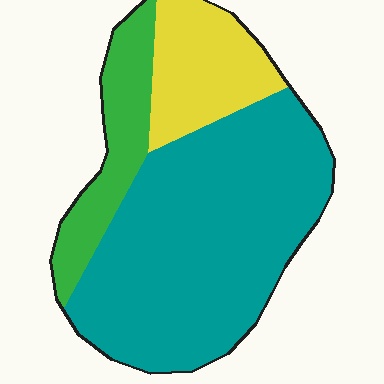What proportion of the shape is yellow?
Yellow takes up about one fifth (1/5) of the shape.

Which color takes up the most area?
Teal, at roughly 65%.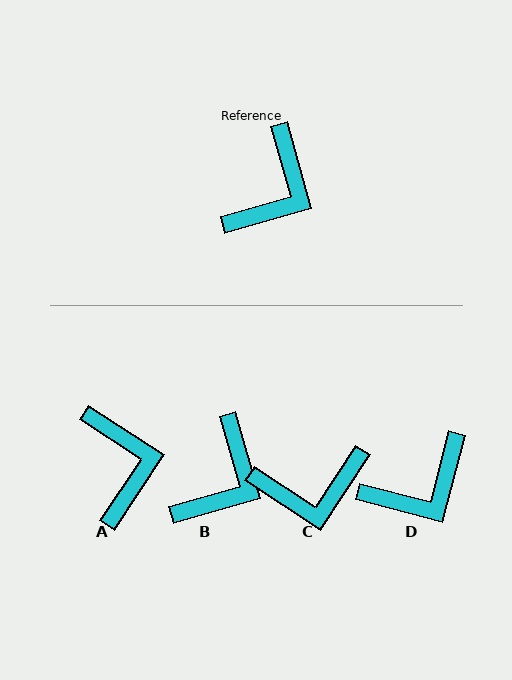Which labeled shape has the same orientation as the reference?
B.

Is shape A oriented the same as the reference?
No, it is off by about 41 degrees.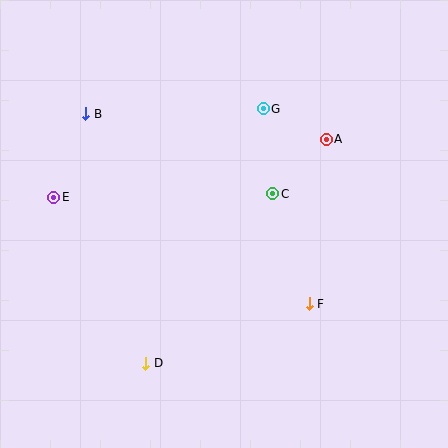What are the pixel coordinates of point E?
Point E is at (54, 197).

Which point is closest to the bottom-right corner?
Point F is closest to the bottom-right corner.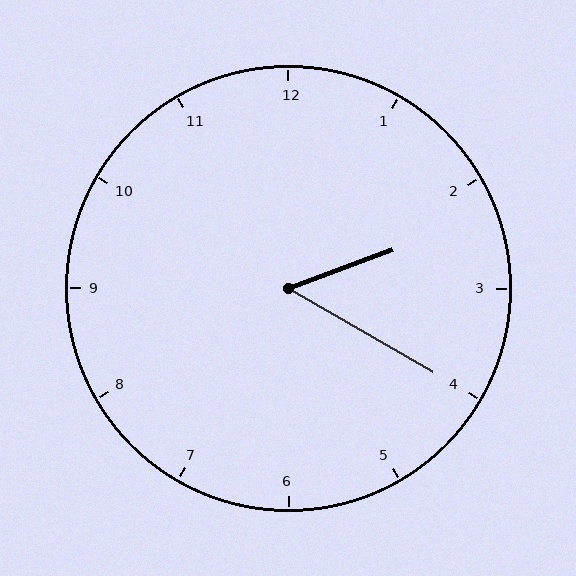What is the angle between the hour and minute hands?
Approximately 50 degrees.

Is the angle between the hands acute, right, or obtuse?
It is acute.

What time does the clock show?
2:20.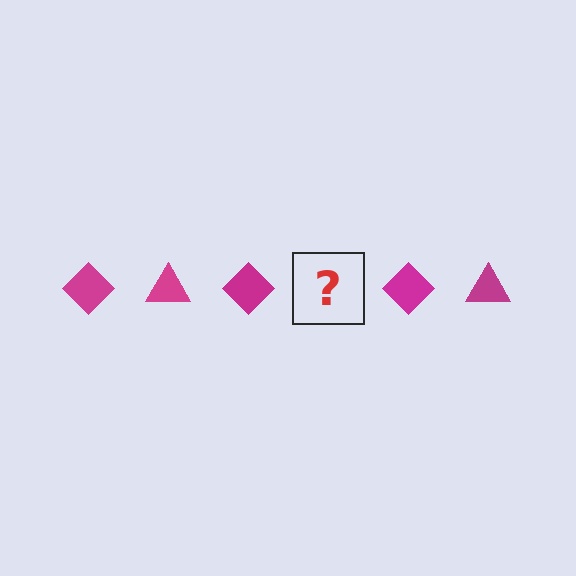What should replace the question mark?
The question mark should be replaced with a magenta triangle.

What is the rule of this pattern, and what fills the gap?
The rule is that the pattern cycles through diamond, triangle shapes in magenta. The gap should be filled with a magenta triangle.